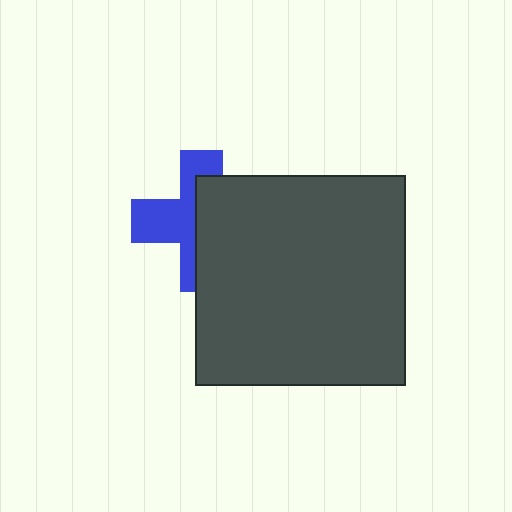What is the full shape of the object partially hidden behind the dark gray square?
The partially hidden object is a blue cross.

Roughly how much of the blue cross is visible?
About half of it is visible (roughly 49%).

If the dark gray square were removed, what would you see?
You would see the complete blue cross.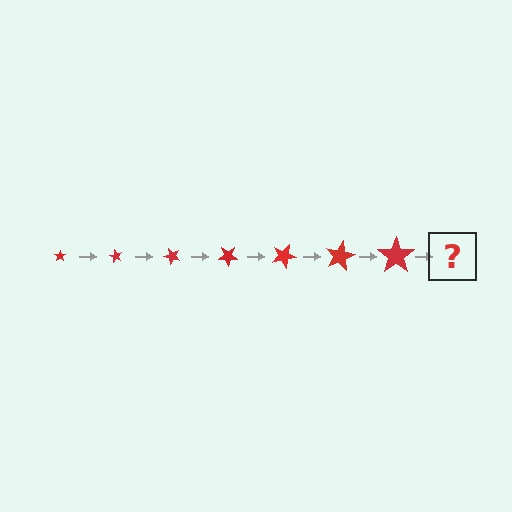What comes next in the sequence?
The next element should be a star, larger than the previous one and rotated 420 degrees from the start.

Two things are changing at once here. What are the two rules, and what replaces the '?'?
The two rules are that the star grows larger each step and it rotates 60 degrees each step. The '?' should be a star, larger than the previous one and rotated 420 degrees from the start.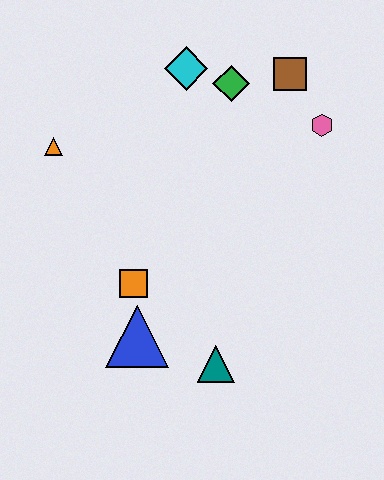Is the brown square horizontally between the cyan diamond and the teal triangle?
No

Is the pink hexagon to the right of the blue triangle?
Yes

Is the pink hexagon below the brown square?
Yes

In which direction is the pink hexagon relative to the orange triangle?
The pink hexagon is to the right of the orange triangle.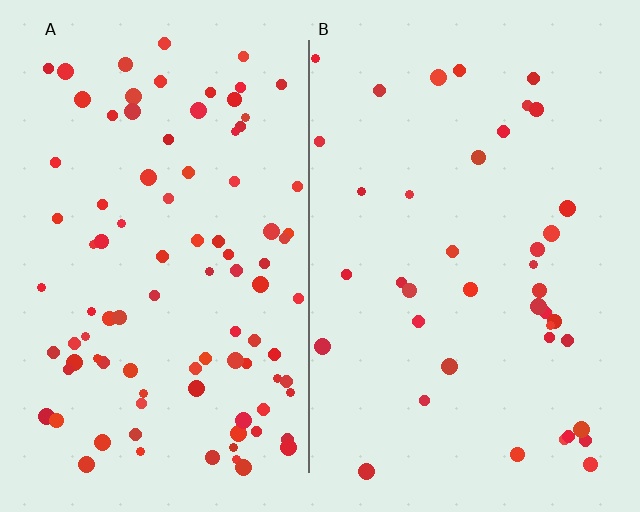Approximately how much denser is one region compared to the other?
Approximately 2.3× — region A over region B.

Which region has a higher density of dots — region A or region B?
A (the left).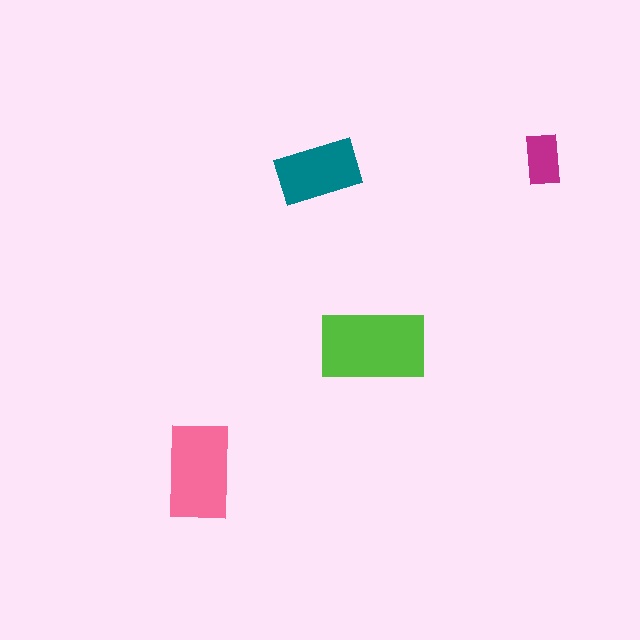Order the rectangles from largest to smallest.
the lime one, the pink one, the teal one, the magenta one.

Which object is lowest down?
The pink rectangle is bottommost.